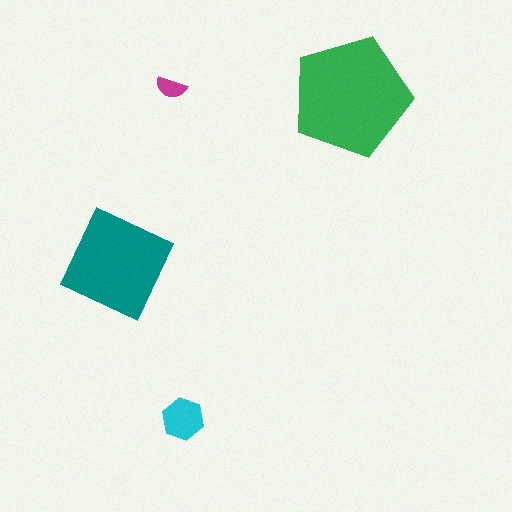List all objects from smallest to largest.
The magenta semicircle, the cyan hexagon, the teal square, the green pentagon.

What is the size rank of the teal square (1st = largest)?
2nd.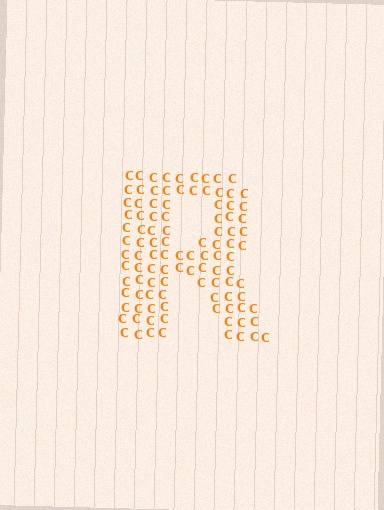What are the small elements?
The small elements are letter C's.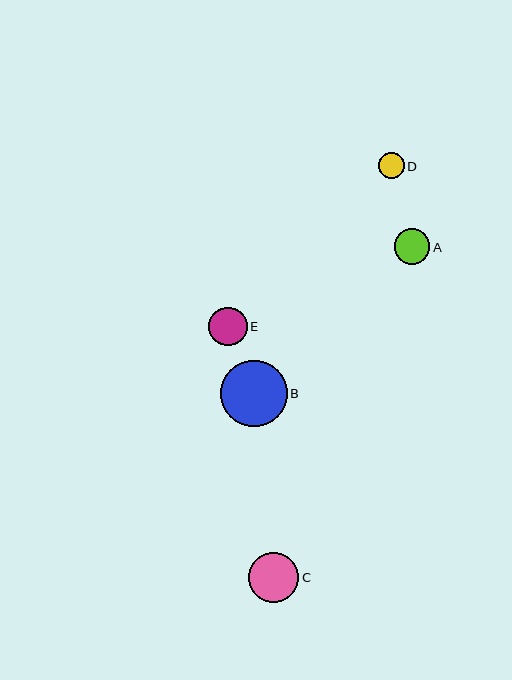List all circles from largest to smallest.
From largest to smallest: B, C, E, A, D.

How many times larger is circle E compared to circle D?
Circle E is approximately 1.5 times the size of circle D.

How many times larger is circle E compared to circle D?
Circle E is approximately 1.5 times the size of circle D.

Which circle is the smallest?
Circle D is the smallest with a size of approximately 26 pixels.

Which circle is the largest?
Circle B is the largest with a size of approximately 66 pixels.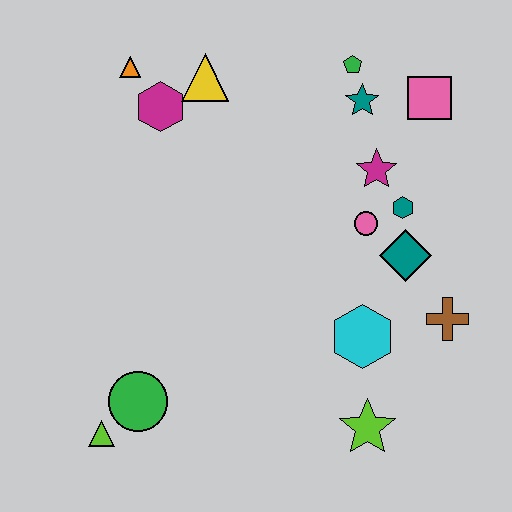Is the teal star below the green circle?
No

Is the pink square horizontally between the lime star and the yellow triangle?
No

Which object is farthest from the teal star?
The lime triangle is farthest from the teal star.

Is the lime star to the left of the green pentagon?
No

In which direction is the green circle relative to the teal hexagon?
The green circle is to the left of the teal hexagon.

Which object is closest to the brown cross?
The teal diamond is closest to the brown cross.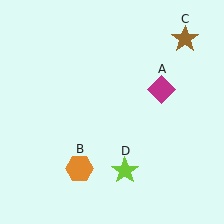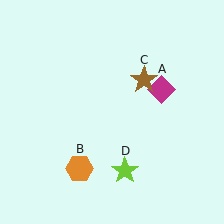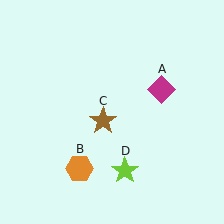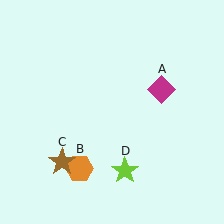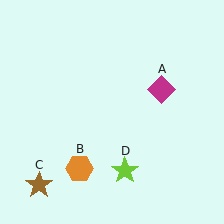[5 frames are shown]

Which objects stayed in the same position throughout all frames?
Magenta diamond (object A) and orange hexagon (object B) and lime star (object D) remained stationary.